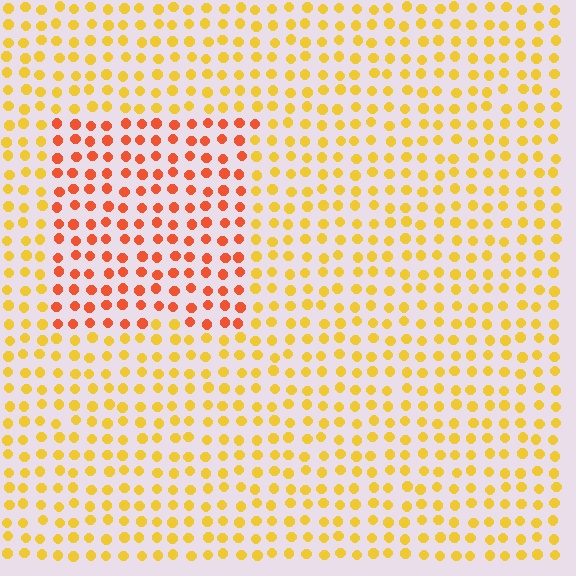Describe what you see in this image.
The image is filled with small yellow elements in a uniform arrangement. A rectangle-shaped region is visible where the elements are tinted to a slightly different hue, forming a subtle color boundary.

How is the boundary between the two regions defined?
The boundary is defined purely by a slight shift in hue (about 37 degrees). Spacing, size, and orientation are identical on both sides.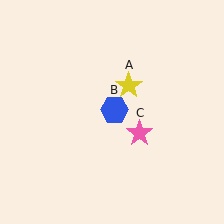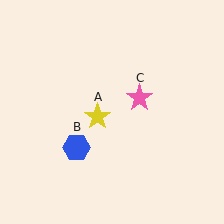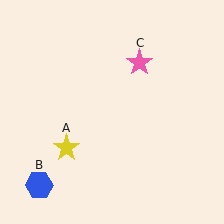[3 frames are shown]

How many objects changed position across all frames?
3 objects changed position: yellow star (object A), blue hexagon (object B), pink star (object C).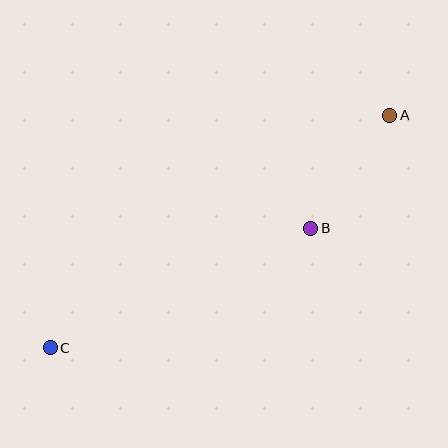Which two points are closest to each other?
Points A and B are closest to each other.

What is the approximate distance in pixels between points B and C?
The distance between B and C is approximately 287 pixels.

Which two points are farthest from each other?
Points A and C are farthest from each other.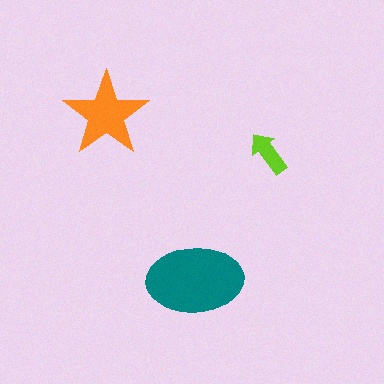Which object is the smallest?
The lime arrow.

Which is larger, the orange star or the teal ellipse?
The teal ellipse.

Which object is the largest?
The teal ellipse.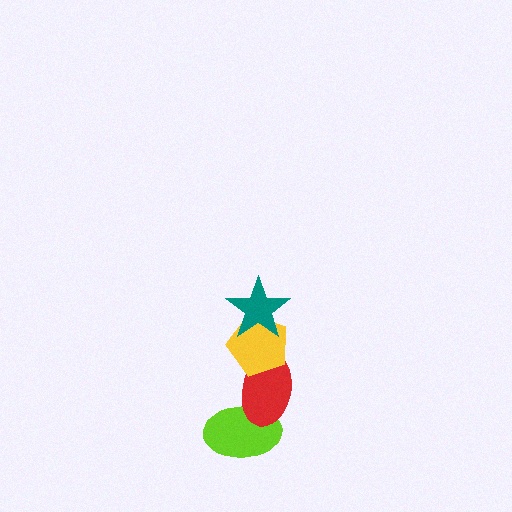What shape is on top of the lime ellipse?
The red ellipse is on top of the lime ellipse.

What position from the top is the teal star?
The teal star is 1st from the top.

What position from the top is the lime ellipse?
The lime ellipse is 4th from the top.